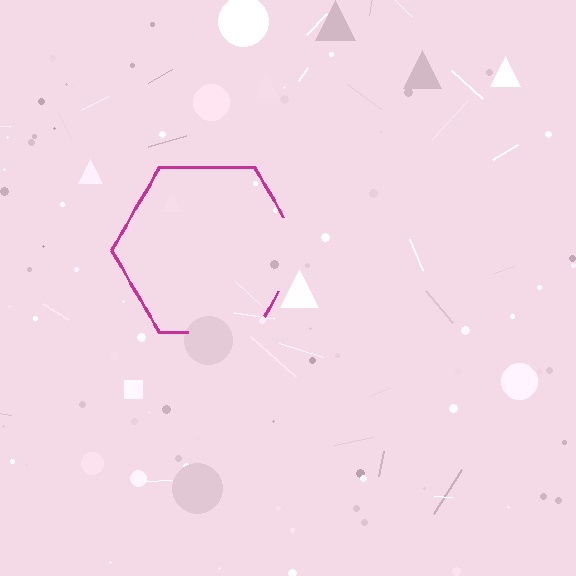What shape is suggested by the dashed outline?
The dashed outline suggests a hexagon.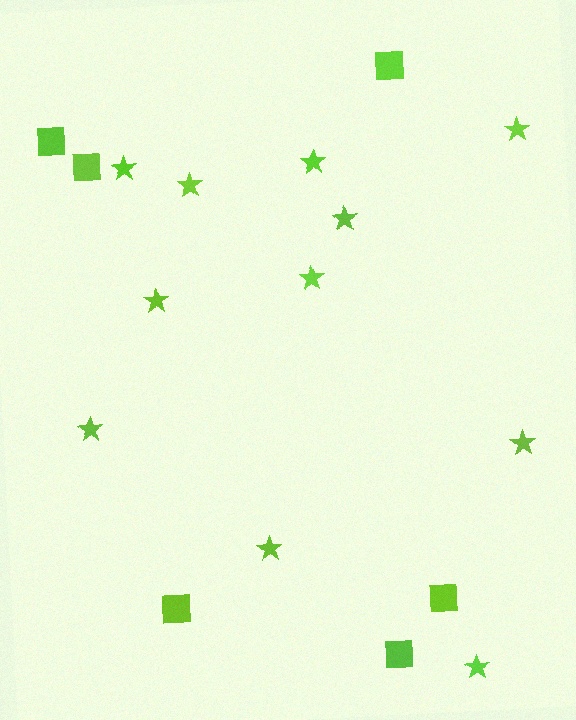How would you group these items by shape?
There are 2 groups: one group of squares (6) and one group of stars (11).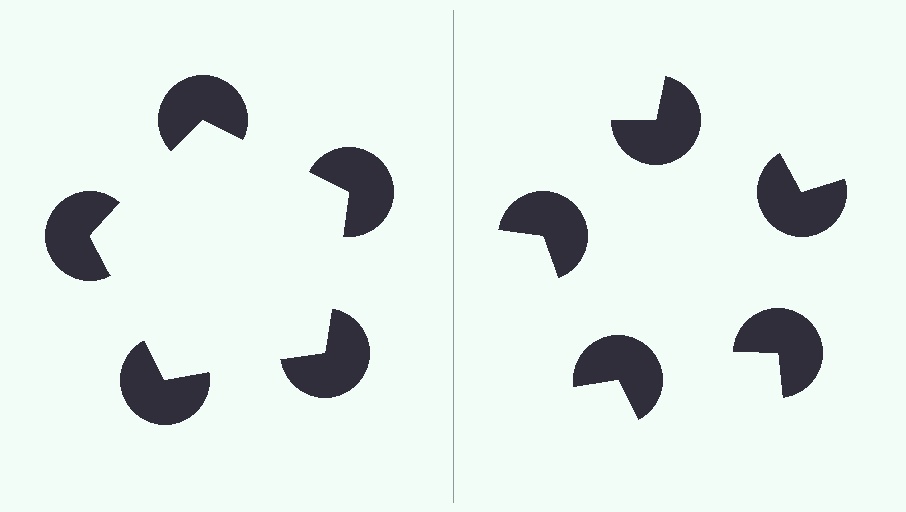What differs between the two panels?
The pac-man discs are positioned identically on both sides; only the wedge orientations differ. On the left they align to a pentagon; on the right they are misaligned.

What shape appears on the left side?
An illusory pentagon.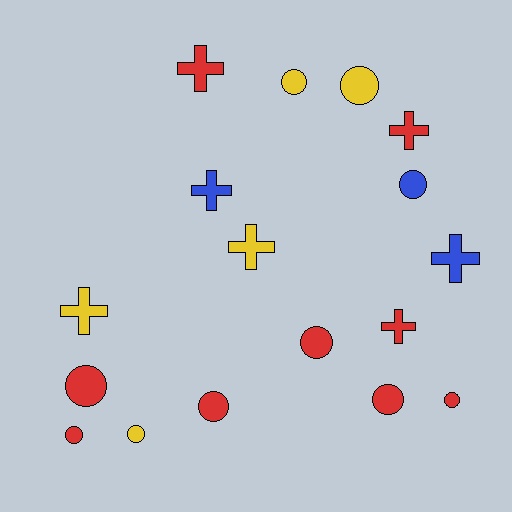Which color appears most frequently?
Red, with 9 objects.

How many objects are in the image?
There are 17 objects.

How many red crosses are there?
There are 3 red crosses.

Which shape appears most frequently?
Circle, with 10 objects.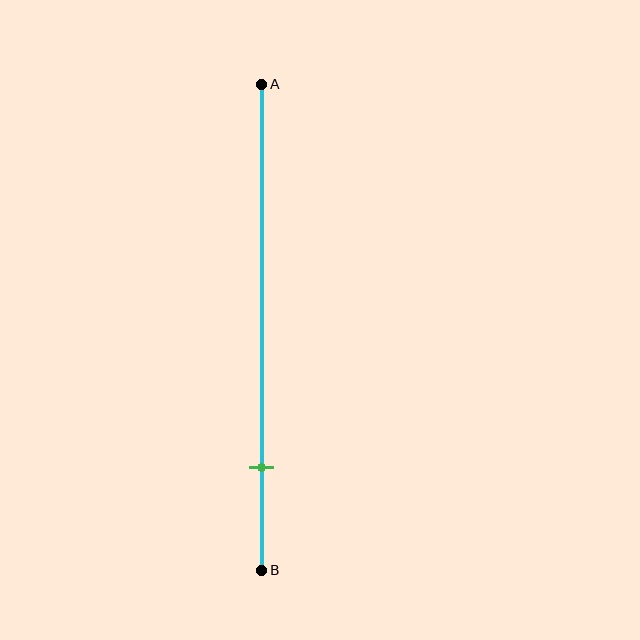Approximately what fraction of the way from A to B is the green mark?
The green mark is approximately 80% of the way from A to B.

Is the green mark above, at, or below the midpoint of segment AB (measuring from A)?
The green mark is below the midpoint of segment AB.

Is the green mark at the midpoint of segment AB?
No, the mark is at about 80% from A, not at the 50% midpoint.